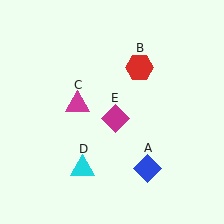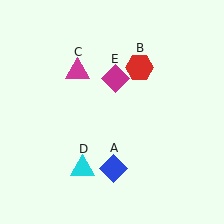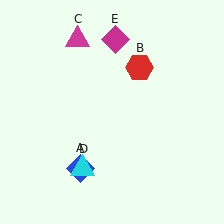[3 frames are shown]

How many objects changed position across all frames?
3 objects changed position: blue diamond (object A), magenta triangle (object C), magenta diamond (object E).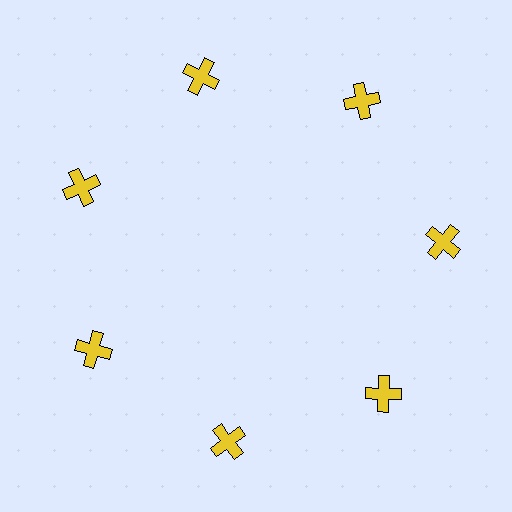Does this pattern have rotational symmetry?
Yes, this pattern has 7-fold rotational symmetry. It looks the same after rotating 51 degrees around the center.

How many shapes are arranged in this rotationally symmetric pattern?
There are 7 shapes, arranged in 7 groups of 1.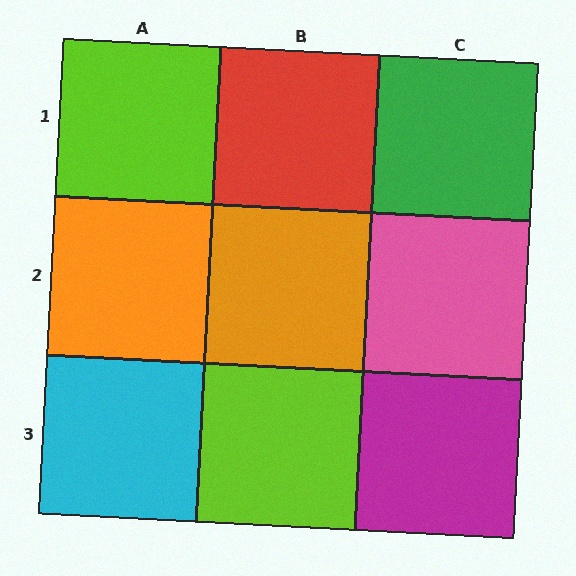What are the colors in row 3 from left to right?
Cyan, lime, magenta.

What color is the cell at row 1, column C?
Green.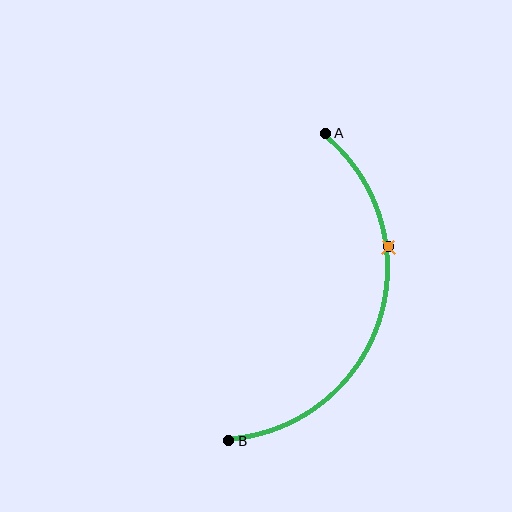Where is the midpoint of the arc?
The arc midpoint is the point on the curve farthest from the straight line joining A and B. It sits to the right of that line.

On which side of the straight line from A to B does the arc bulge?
The arc bulges to the right of the straight line connecting A and B.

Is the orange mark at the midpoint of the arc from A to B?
No. The orange mark lies on the arc but is closer to endpoint A. The arc midpoint would be at the point on the curve equidistant along the arc from both A and B.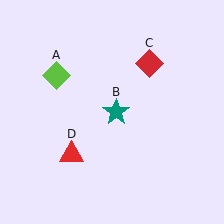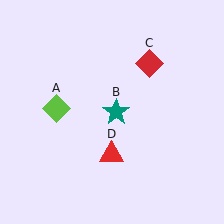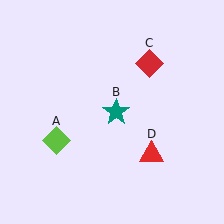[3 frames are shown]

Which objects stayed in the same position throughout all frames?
Teal star (object B) and red diamond (object C) remained stationary.